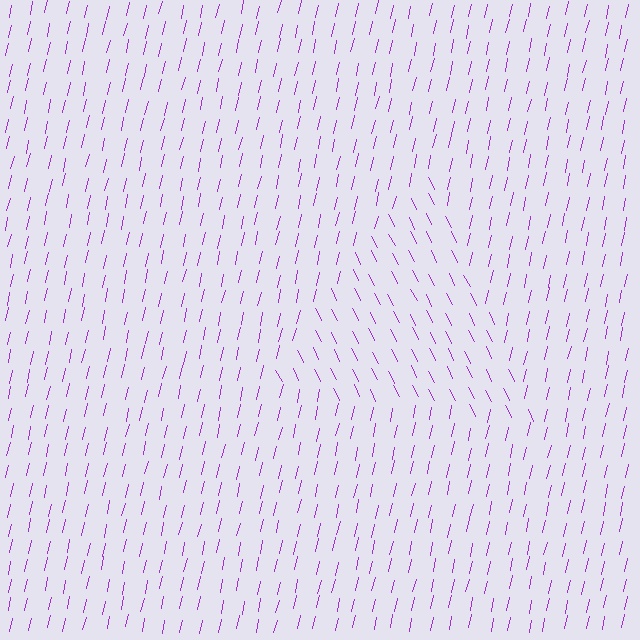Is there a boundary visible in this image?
Yes, there is a texture boundary formed by a change in line orientation.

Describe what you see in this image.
The image is filled with small purple line segments. A triangle region in the image has lines oriented differently from the surrounding lines, creating a visible texture boundary.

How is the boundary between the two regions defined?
The boundary is defined purely by a change in line orientation (approximately 39 degrees difference). All lines are the same color and thickness.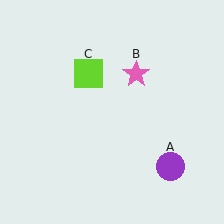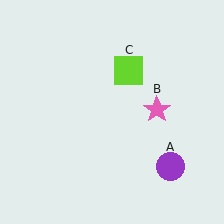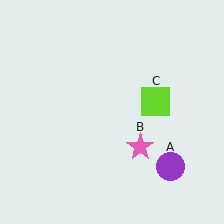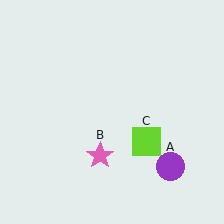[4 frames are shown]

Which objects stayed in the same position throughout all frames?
Purple circle (object A) remained stationary.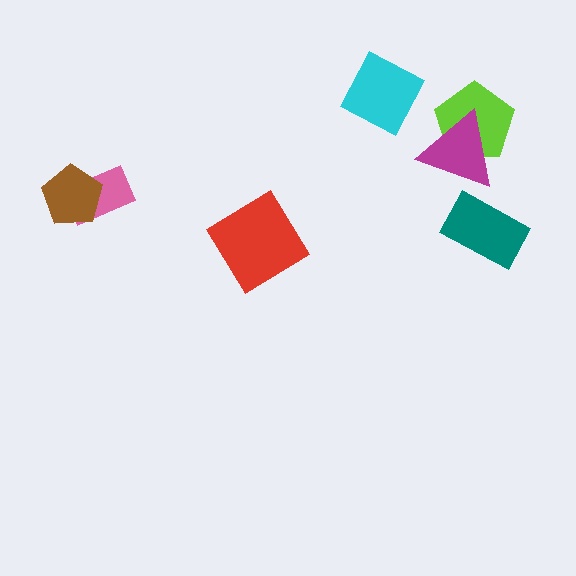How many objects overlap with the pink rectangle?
1 object overlaps with the pink rectangle.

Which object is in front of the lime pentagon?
The magenta triangle is in front of the lime pentagon.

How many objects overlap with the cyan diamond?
0 objects overlap with the cyan diamond.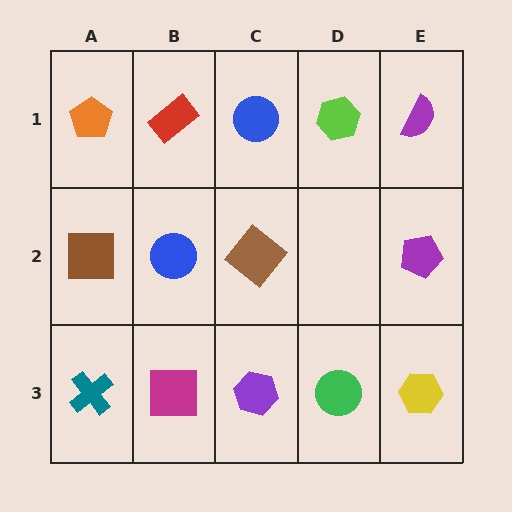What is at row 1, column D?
A lime hexagon.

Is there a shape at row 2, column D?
No, that cell is empty.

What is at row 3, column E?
A yellow hexagon.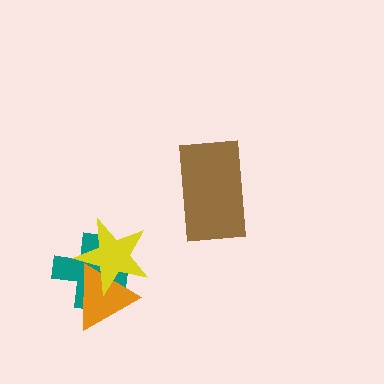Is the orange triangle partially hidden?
Yes, it is partially covered by another shape.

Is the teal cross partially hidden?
Yes, it is partially covered by another shape.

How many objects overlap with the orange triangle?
2 objects overlap with the orange triangle.